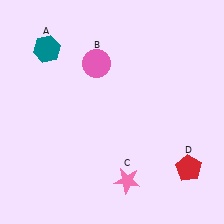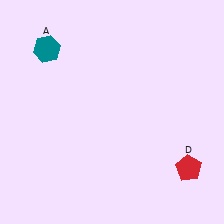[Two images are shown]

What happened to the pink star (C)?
The pink star (C) was removed in Image 2. It was in the bottom-right area of Image 1.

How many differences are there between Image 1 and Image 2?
There are 2 differences between the two images.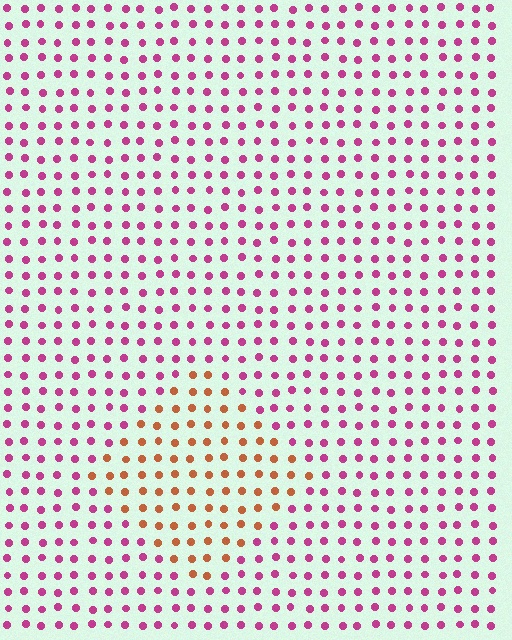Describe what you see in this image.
The image is filled with small magenta elements in a uniform arrangement. A diamond-shaped region is visible where the elements are tinted to a slightly different hue, forming a subtle color boundary.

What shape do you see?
I see a diamond.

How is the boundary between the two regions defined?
The boundary is defined purely by a slight shift in hue (about 55 degrees). Spacing, size, and orientation are identical on both sides.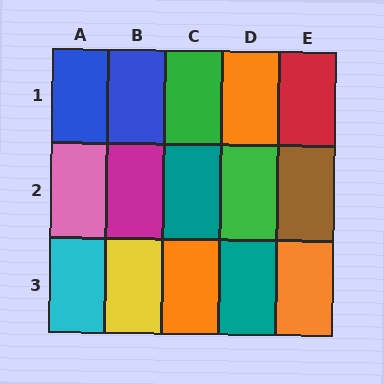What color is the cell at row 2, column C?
Teal.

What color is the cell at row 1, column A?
Blue.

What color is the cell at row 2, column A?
Pink.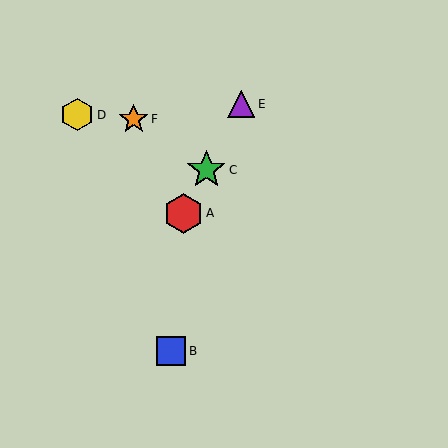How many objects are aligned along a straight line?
3 objects (A, C, E) are aligned along a straight line.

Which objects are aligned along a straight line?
Objects A, C, E are aligned along a straight line.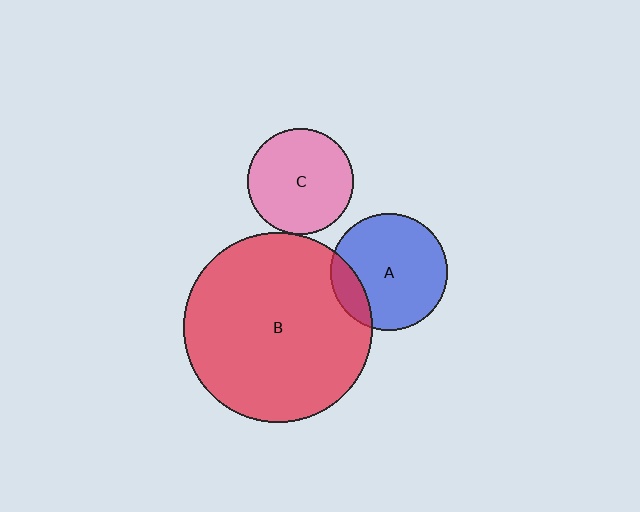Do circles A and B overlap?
Yes.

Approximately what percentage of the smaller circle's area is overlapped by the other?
Approximately 15%.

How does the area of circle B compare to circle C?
Approximately 3.2 times.